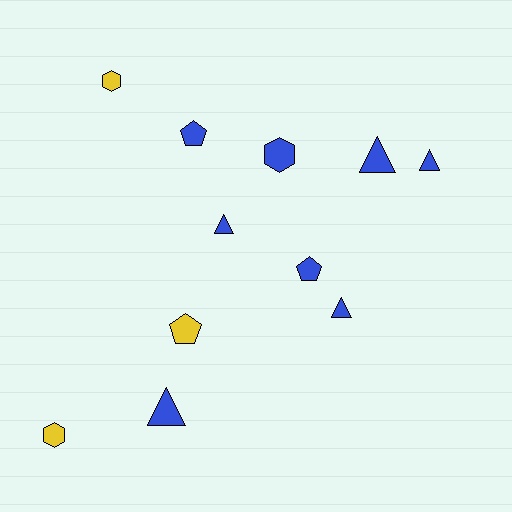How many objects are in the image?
There are 11 objects.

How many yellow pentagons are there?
There is 1 yellow pentagon.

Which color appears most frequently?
Blue, with 8 objects.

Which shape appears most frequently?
Triangle, with 5 objects.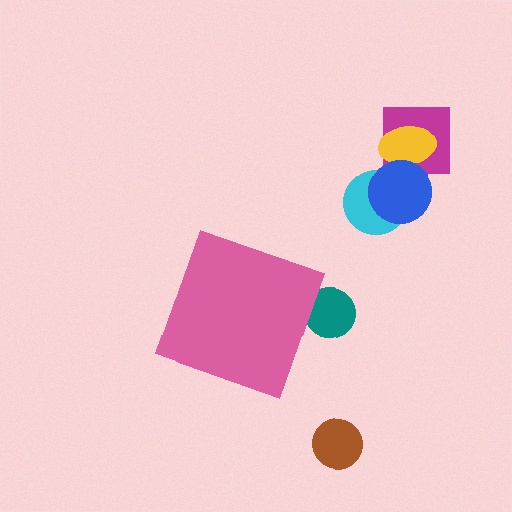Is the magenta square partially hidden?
No, the magenta square is fully visible.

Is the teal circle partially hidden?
Yes, the teal circle is partially hidden behind the pink diamond.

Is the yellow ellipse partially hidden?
No, the yellow ellipse is fully visible.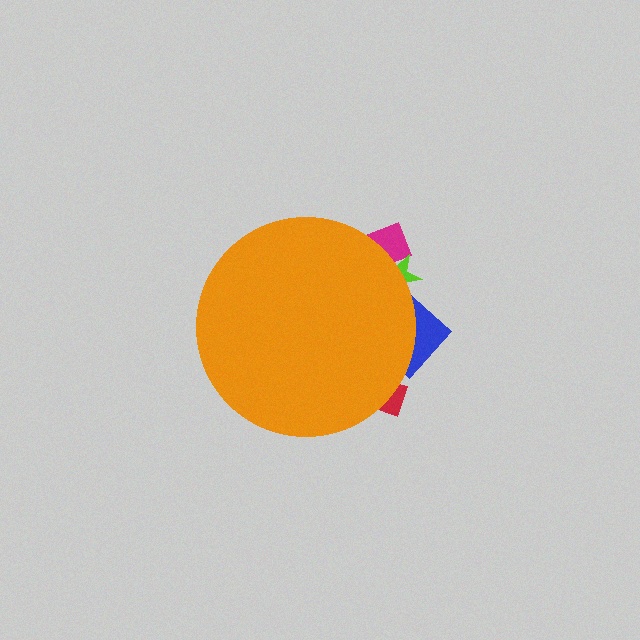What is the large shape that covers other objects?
An orange circle.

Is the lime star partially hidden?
Yes, the lime star is partially hidden behind the orange circle.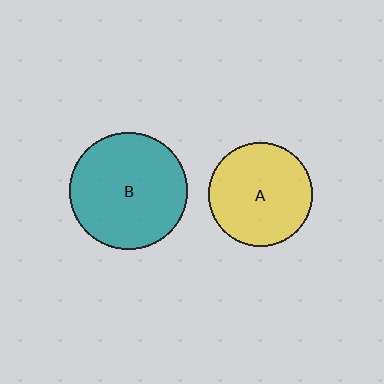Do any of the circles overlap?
No, none of the circles overlap.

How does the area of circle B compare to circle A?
Approximately 1.3 times.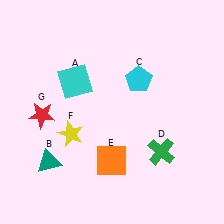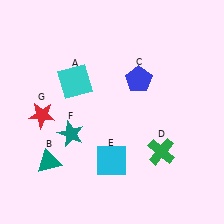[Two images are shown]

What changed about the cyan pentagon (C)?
In Image 1, C is cyan. In Image 2, it changed to blue.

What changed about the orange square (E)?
In Image 1, E is orange. In Image 2, it changed to cyan.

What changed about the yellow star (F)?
In Image 1, F is yellow. In Image 2, it changed to teal.